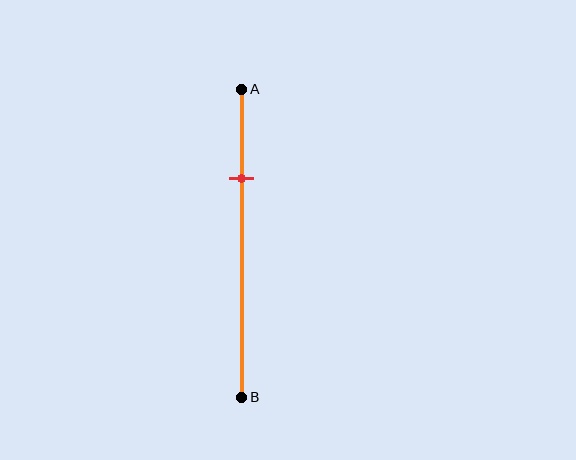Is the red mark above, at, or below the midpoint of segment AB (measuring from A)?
The red mark is above the midpoint of segment AB.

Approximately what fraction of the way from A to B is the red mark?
The red mark is approximately 30% of the way from A to B.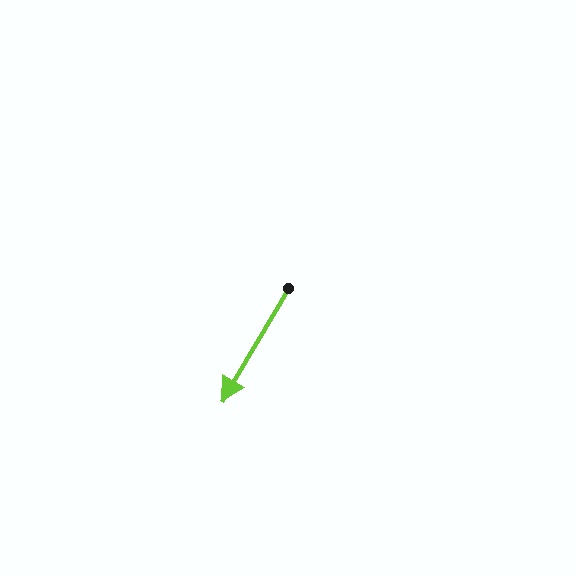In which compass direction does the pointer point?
Southwest.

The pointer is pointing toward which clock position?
Roughly 7 o'clock.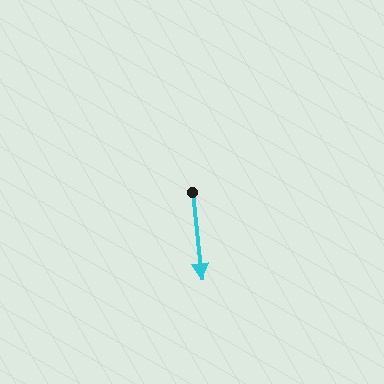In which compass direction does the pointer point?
South.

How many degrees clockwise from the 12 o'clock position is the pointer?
Approximately 173 degrees.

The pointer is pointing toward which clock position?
Roughly 6 o'clock.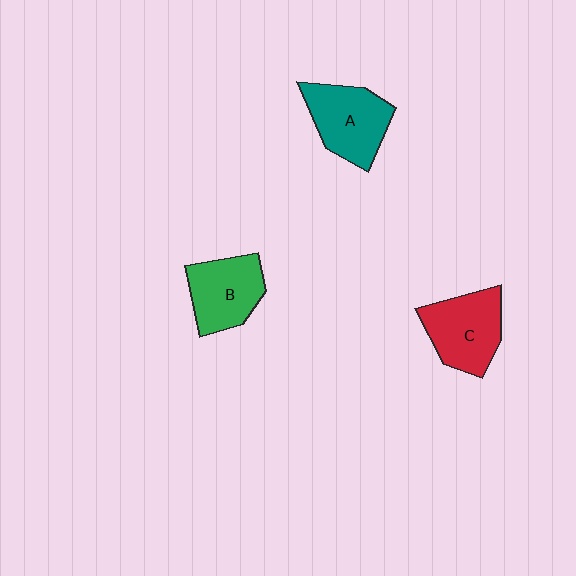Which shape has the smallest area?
Shape B (green).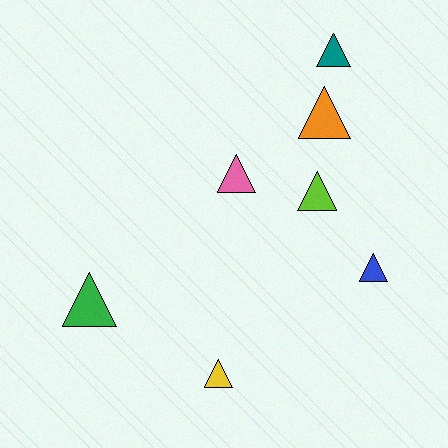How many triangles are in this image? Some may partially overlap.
There are 7 triangles.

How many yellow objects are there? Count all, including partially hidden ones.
There is 1 yellow object.